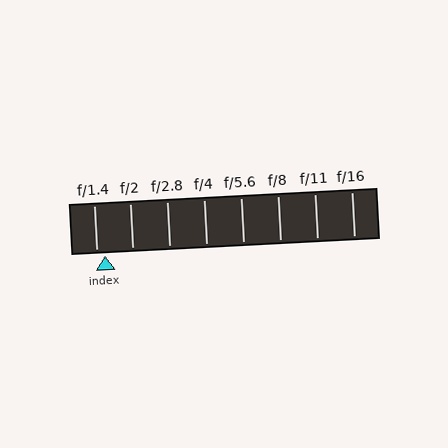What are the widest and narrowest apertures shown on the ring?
The widest aperture shown is f/1.4 and the narrowest is f/16.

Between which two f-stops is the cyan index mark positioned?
The index mark is between f/1.4 and f/2.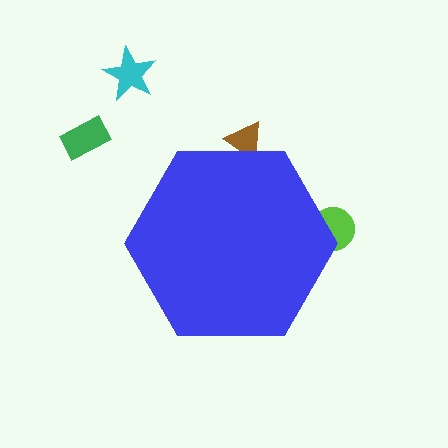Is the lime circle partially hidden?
Yes, the lime circle is partially hidden behind the blue hexagon.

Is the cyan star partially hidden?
No, the cyan star is fully visible.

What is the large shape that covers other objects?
A blue hexagon.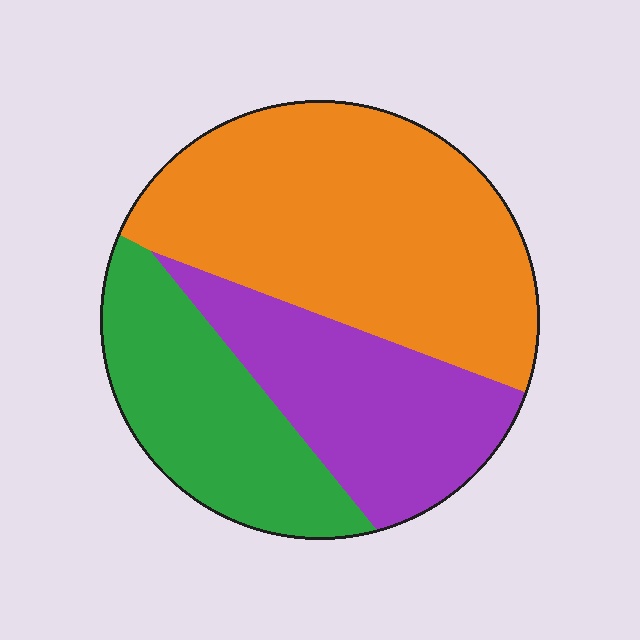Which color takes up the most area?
Orange, at roughly 50%.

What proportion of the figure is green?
Green covers roughly 25% of the figure.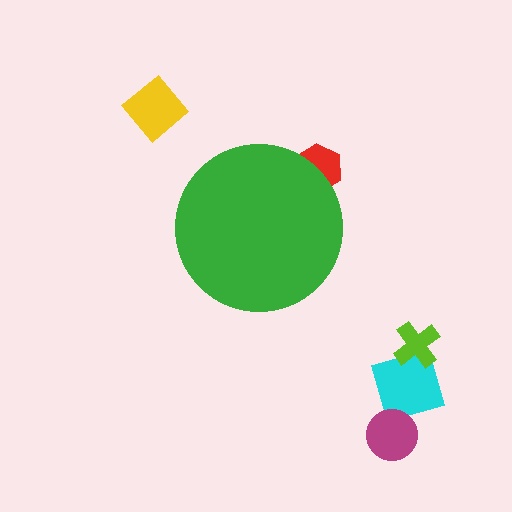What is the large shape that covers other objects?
A green circle.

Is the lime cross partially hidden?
No, the lime cross is fully visible.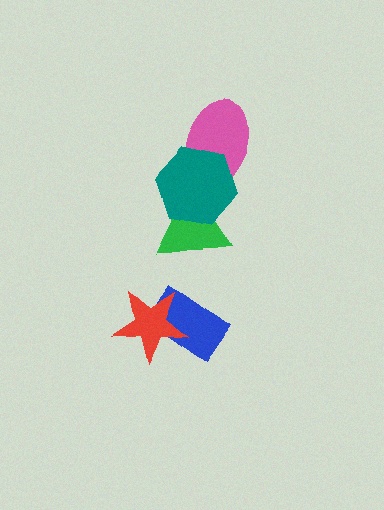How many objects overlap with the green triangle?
1 object overlaps with the green triangle.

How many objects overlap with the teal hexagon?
2 objects overlap with the teal hexagon.